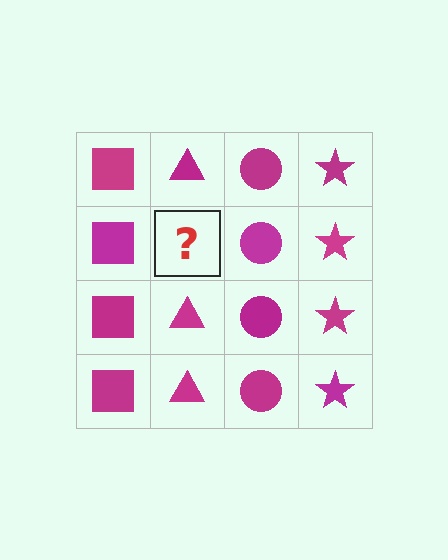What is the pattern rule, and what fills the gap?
The rule is that each column has a consistent shape. The gap should be filled with a magenta triangle.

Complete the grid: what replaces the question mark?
The question mark should be replaced with a magenta triangle.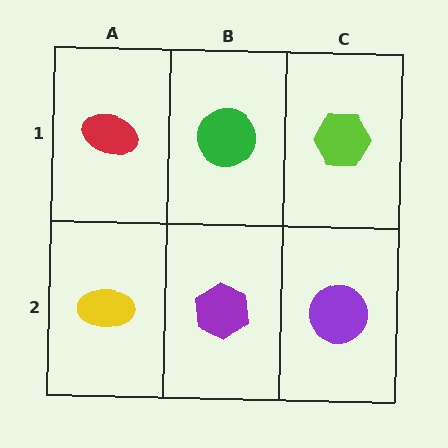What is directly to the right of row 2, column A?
A purple hexagon.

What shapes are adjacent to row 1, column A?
A yellow ellipse (row 2, column A), a green circle (row 1, column B).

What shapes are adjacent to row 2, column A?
A red ellipse (row 1, column A), a purple hexagon (row 2, column B).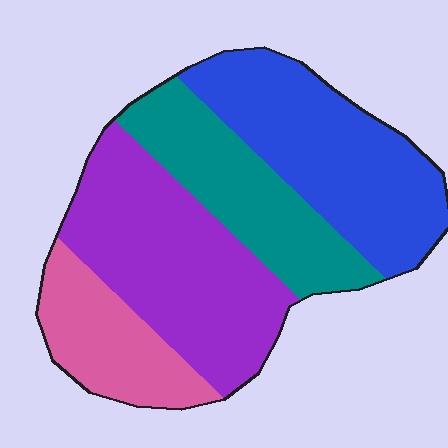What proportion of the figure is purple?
Purple takes up about one third (1/3) of the figure.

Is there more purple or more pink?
Purple.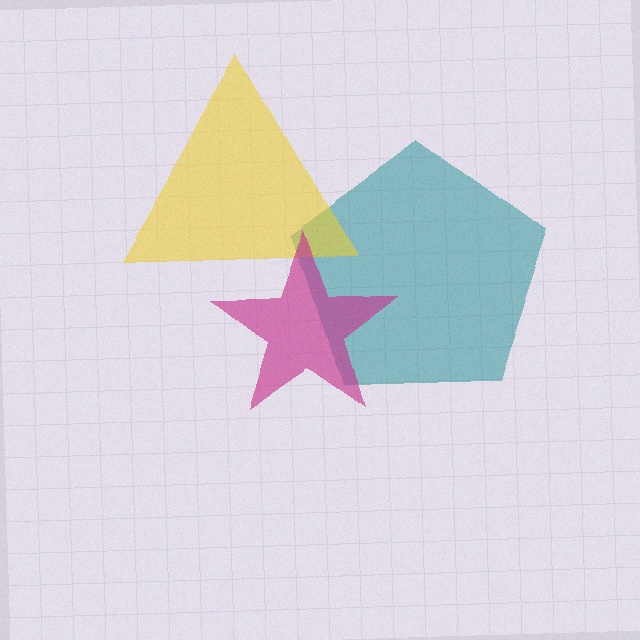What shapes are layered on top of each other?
The layered shapes are: a teal pentagon, a yellow triangle, a magenta star.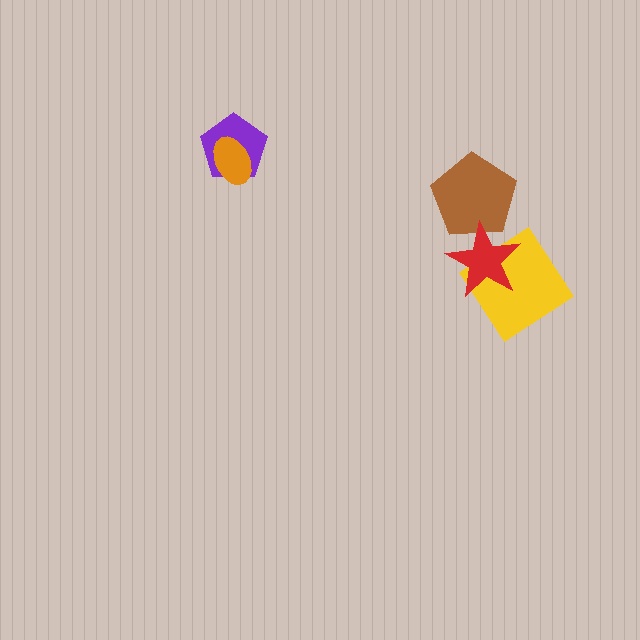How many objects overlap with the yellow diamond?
1 object overlaps with the yellow diamond.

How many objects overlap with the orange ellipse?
1 object overlaps with the orange ellipse.